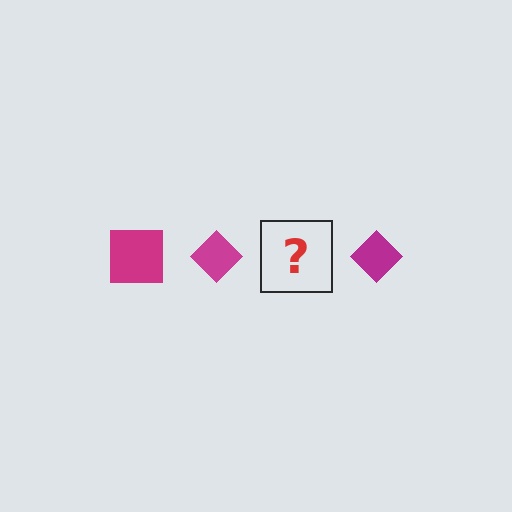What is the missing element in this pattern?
The missing element is a magenta square.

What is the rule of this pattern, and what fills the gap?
The rule is that the pattern cycles through square, diamond shapes in magenta. The gap should be filled with a magenta square.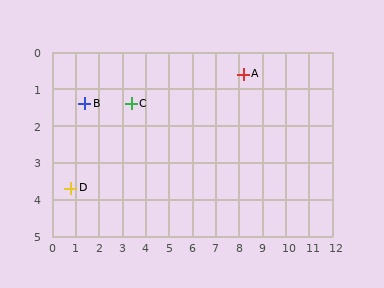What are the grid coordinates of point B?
Point B is at approximately (1.4, 1.4).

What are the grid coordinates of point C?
Point C is at approximately (3.4, 1.4).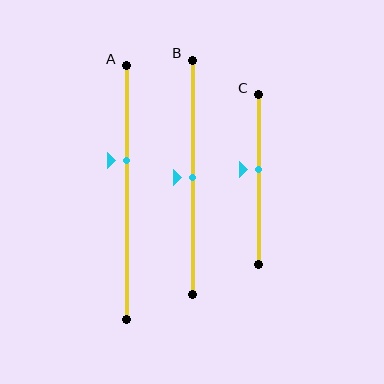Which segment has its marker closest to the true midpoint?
Segment B has its marker closest to the true midpoint.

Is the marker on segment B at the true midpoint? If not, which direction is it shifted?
Yes, the marker on segment B is at the true midpoint.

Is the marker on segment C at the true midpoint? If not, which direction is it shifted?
No, the marker on segment C is shifted upward by about 6% of the segment length.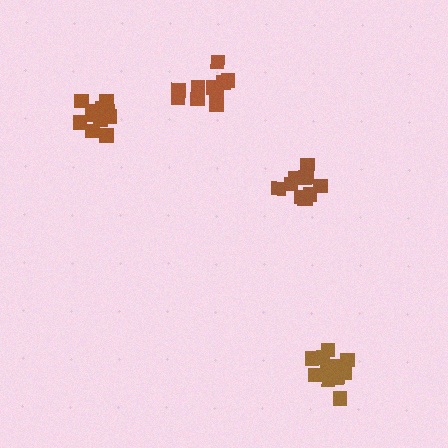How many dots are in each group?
Group 1: 12 dots, Group 2: 12 dots, Group 3: 12 dots, Group 4: 11 dots (47 total).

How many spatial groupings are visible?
There are 4 spatial groupings.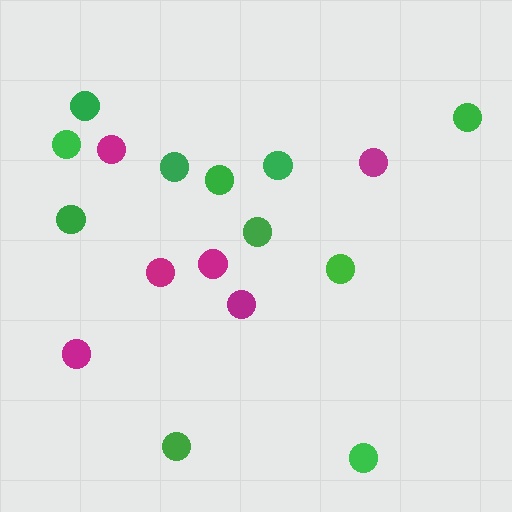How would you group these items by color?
There are 2 groups: one group of green circles (11) and one group of magenta circles (6).